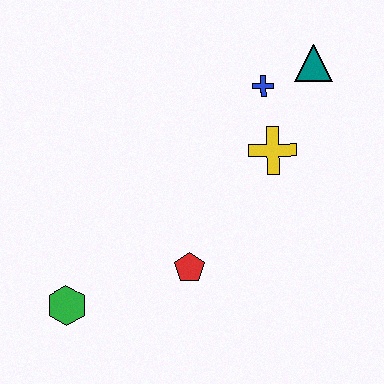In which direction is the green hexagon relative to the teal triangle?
The green hexagon is to the left of the teal triangle.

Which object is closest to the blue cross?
The teal triangle is closest to the blue cross.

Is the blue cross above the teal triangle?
No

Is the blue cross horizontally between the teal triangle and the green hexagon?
Yes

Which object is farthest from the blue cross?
The green hexagon is farthest from the blue cross.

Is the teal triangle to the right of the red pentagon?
Yes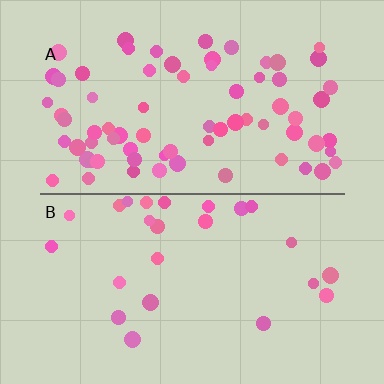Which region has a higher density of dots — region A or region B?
A (the top).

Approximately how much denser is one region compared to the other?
Approximately 3.0× — region A over region B.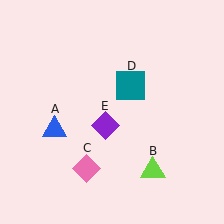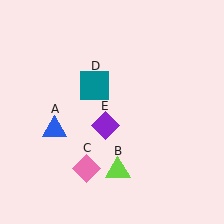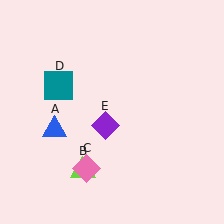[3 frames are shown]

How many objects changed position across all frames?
2 objects changed position: lime triangle (object B), teal square (object D).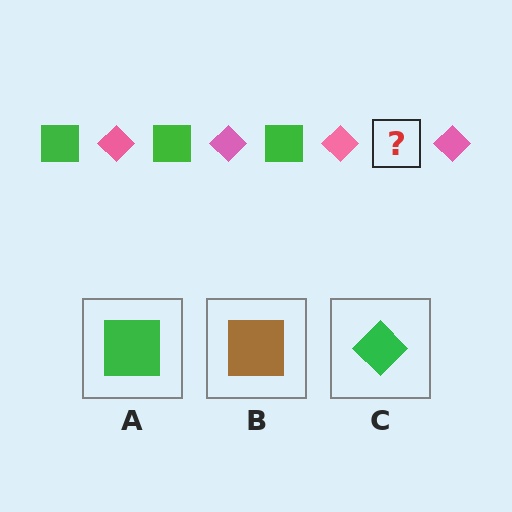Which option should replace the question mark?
Option A.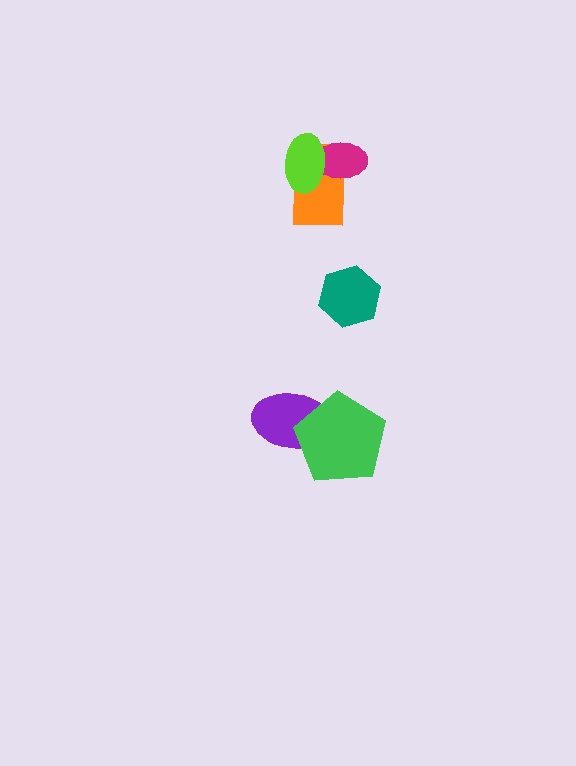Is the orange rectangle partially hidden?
Yes, it is partially covered by another shape.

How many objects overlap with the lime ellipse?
2 objects overlap with the lime ellipse.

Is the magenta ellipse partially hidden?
Yes, it is partially covered by another shape.